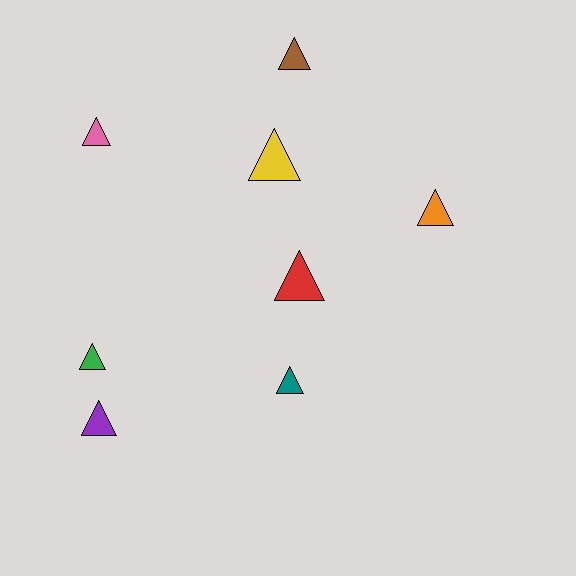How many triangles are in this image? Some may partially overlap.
There are 8 triangles.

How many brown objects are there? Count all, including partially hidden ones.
There is 1 brown object.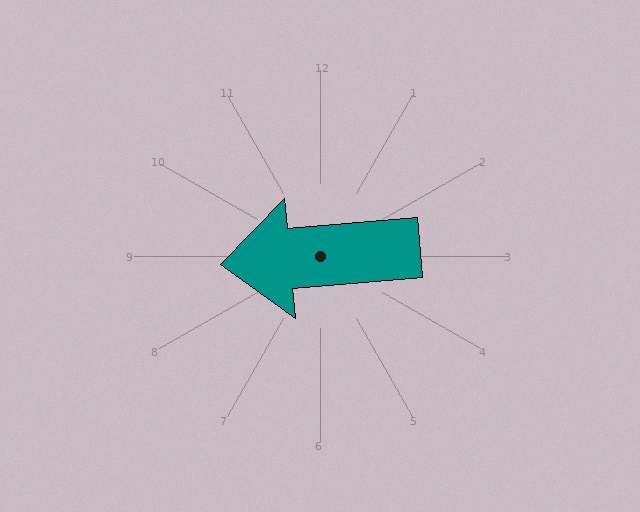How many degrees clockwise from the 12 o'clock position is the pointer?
Approximately 265 degrees.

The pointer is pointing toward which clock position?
Roughly 9 o'clock.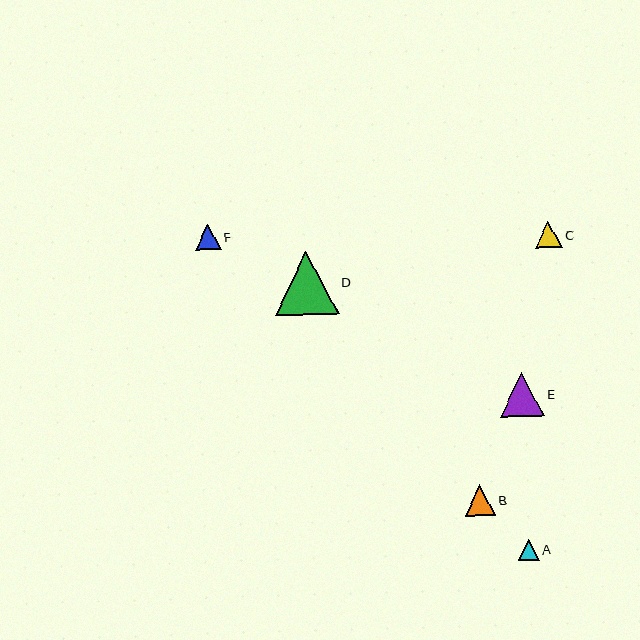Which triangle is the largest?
Triangle D is the largest with a size of approximately 63 pixels.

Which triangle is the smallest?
Triangle A is the smallest with a size of approximately 21 pixels.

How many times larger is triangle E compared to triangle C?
Triangle E is approximately 1.7 times the size of triangle C.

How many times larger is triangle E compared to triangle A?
Triangle E is approximately 2.1 times the size of triangle A.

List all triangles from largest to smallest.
From largest to smallest: D, E, B, C, F, A.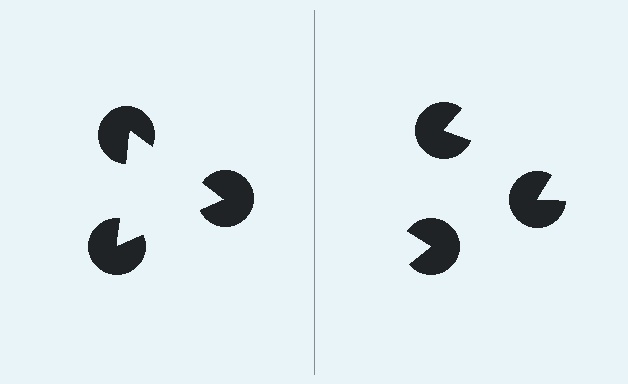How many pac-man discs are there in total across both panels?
6 — 3 on each side.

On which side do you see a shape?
An illusory triangle appears on the left side. On the right side the wedge cuts are rotated, so no coherent shape forms.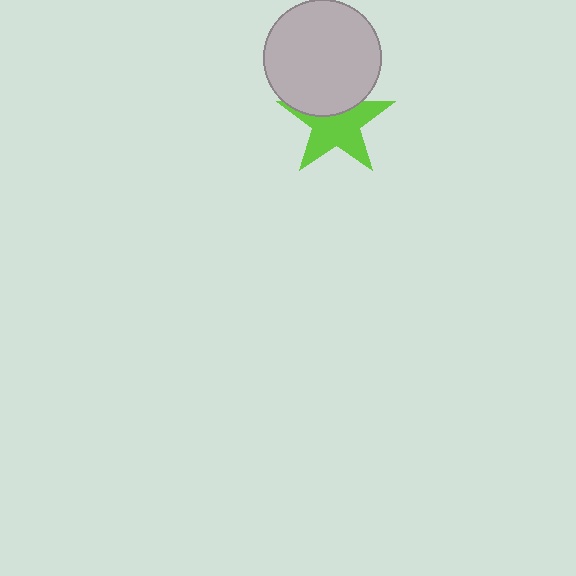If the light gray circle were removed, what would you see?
You would see the complete lime star.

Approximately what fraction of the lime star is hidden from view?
Roughly 33% of the lime star is hidden behind the light gray circle.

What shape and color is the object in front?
The object in front is a light gray circle.